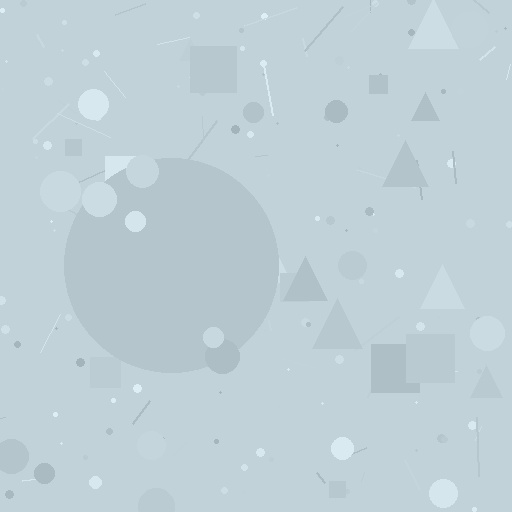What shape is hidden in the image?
A circle is hidden in the image.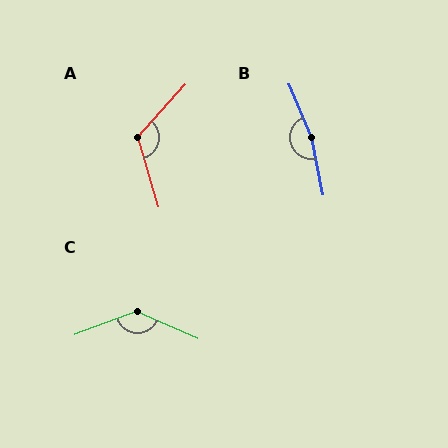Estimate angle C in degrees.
Approximately 135 degrees.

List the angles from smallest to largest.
A (121°), C (135°), B (169°).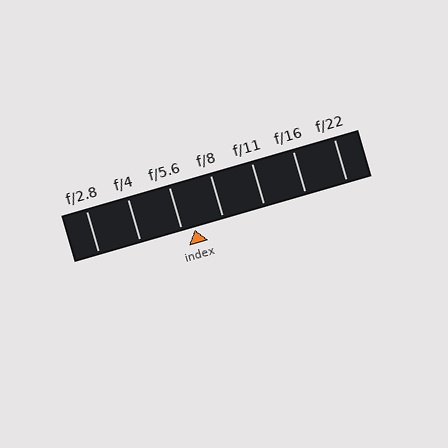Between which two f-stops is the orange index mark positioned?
The index mark is between f/5.6 and f/8.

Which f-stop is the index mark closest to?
The index mark is closest to f/5.6.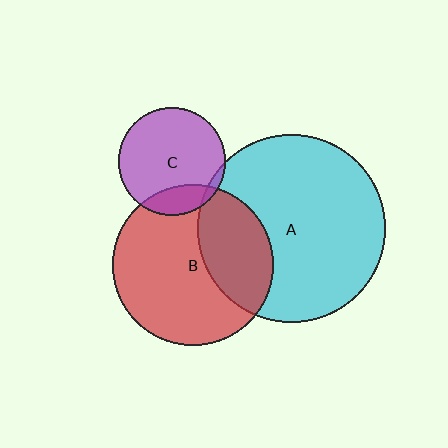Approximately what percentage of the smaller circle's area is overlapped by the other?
Approximately 35%.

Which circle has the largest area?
Circle A (cyan).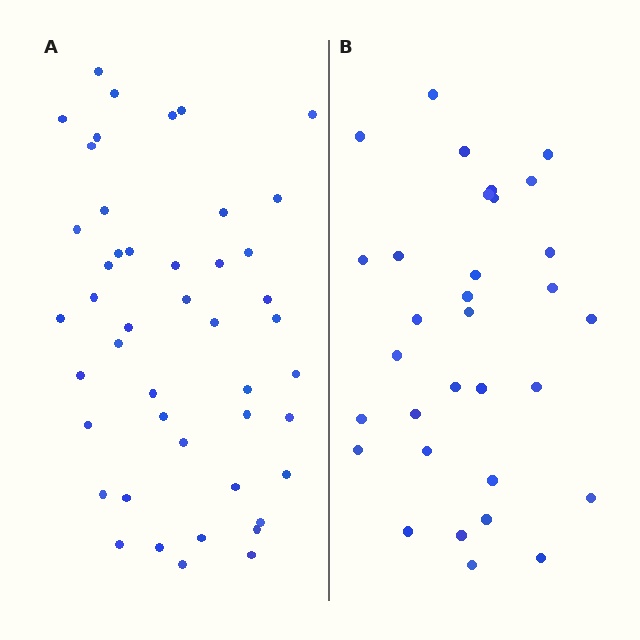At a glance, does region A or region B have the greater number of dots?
Region A (the left region) has more dots.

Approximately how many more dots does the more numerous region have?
Region A has approximately 15 more dots than region B.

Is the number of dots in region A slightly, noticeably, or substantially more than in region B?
Region A has noticeably more, but not dramatically so. The ratio is roughly 1.4 to 1.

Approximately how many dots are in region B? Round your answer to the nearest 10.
About 30 dots. (The exact count is 32, which rounds to 30.)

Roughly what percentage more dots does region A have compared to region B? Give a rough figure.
About 45% more.